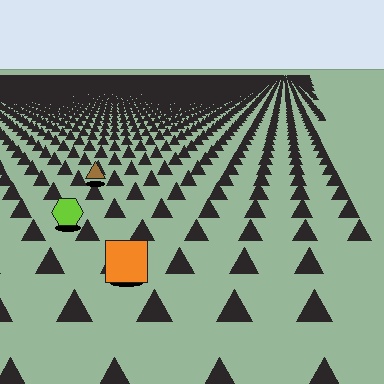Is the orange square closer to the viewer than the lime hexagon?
Yes. The orange square is closer — you can tell from the texture gradient: the ground texture is coarser near it.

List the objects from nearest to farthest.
From nearest to farthest: the orange square, the lime hexagon, the brown triangle.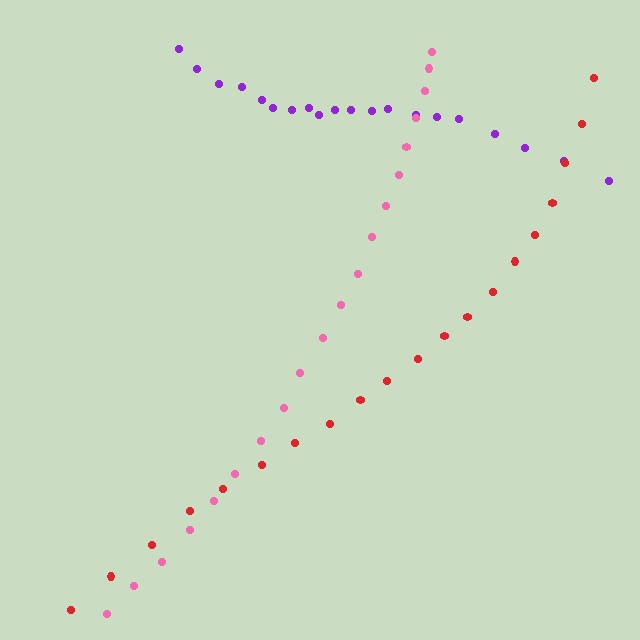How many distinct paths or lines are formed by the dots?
There are 3 distinct paths.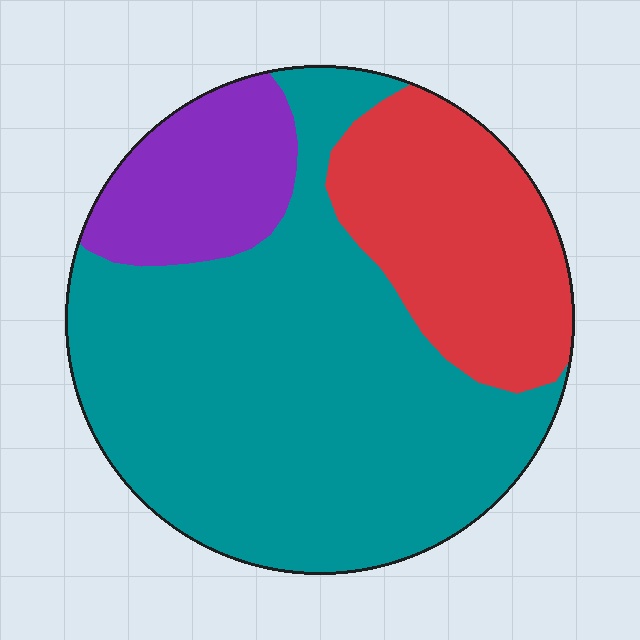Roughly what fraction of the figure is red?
Red takes up about one quarter (1/4) of the figure.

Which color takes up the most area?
Teal, at roughly 60%.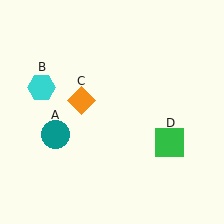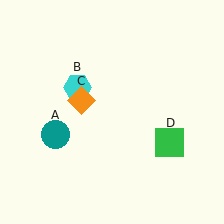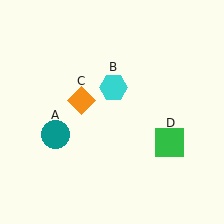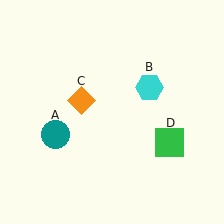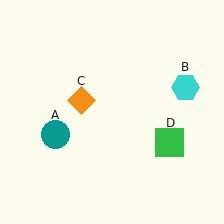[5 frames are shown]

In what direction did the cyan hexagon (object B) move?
The cyan hexagon (object B) moved right.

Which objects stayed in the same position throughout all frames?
Teal circle (object A) and orange diamond (object C) and green square (object D) remained stationary.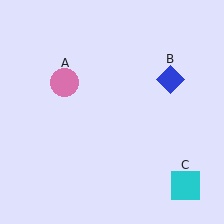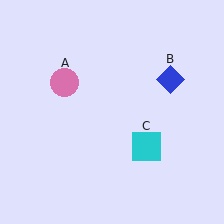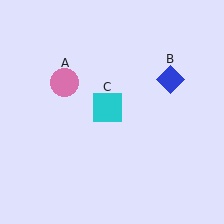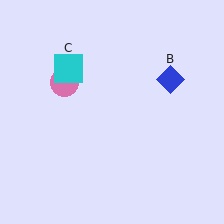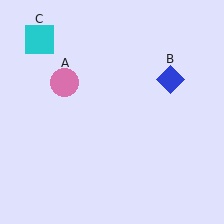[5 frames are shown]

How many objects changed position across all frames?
1 object changed position: cyan square (object C).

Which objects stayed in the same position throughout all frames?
Pink circle (object A) and blue diamond (object B) remained stationary.